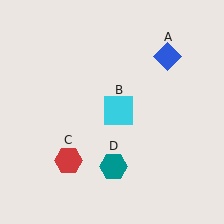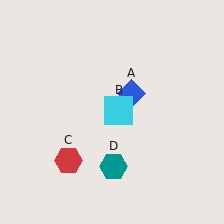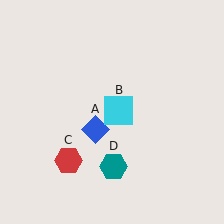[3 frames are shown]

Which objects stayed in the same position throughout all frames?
Cyan square (object B) and red hexagon (object C) and teal hexagon (object D) remained stationary.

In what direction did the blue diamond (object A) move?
The blue diamond (object A) moved down and to the left.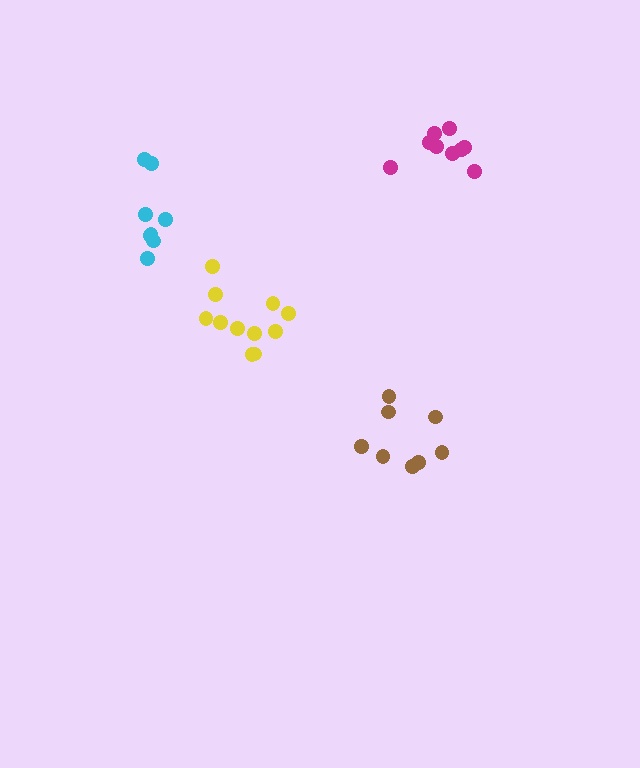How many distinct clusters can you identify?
There are 4 distinct clusters.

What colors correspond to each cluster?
The clusters are colored: magenta, yellow, cyan, brown.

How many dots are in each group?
Group 1: 9 dots, Group 2: 11 dots, Group 3: 8 dots, Group 4: 8 dots (36 total).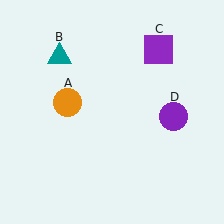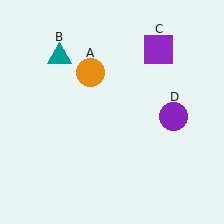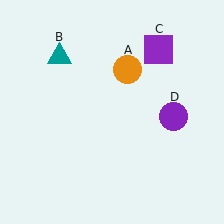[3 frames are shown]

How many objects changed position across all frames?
1 object changed position: orange circle (object A).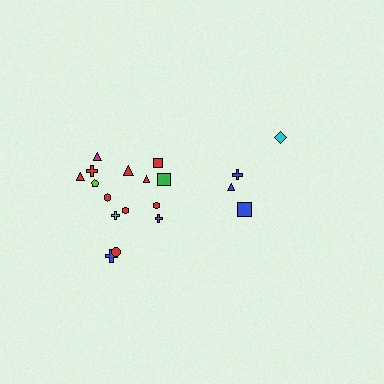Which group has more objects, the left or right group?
The left group.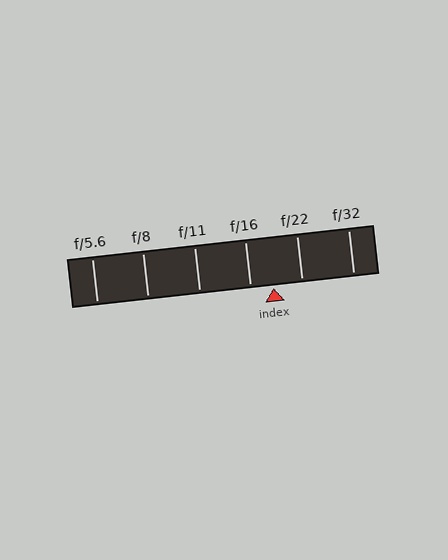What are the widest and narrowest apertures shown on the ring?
The widest aperture shown is f/5.6 and the narrowest is f/32.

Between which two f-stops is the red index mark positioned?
The index mark is between f/16 and f/22.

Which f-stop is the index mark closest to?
The index mark is closest to f/16.